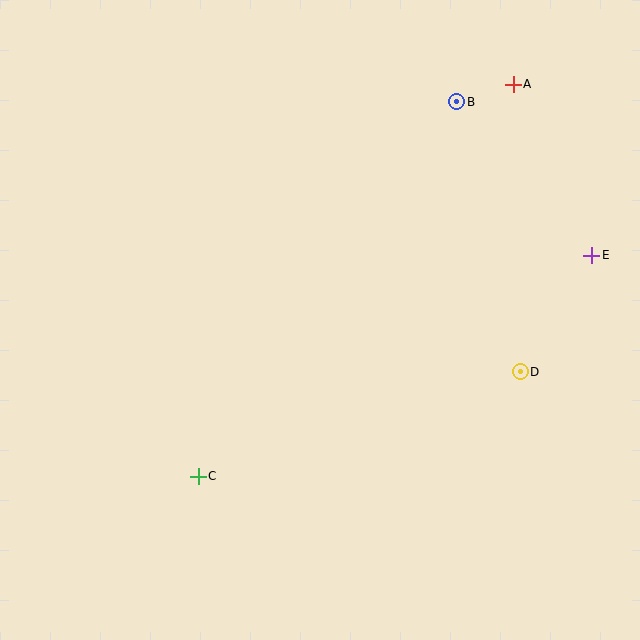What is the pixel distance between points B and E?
The distance between B and E is 204 pixels.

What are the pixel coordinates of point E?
Point E is at (592, 255).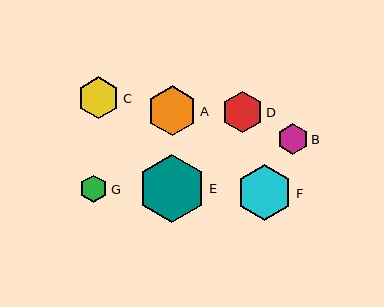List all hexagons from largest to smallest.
From largest to smallest: E, F, A, C, D, B, G.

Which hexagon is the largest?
Hexagon E is the largest with a size of approximately 68 pixels.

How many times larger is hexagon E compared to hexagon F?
Hexagon E is approximately 1.2 times the size of hexagon F.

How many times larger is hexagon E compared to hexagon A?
Hexagon E is approximately 1.4 times the size of hexagon A.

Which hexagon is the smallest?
Hexagon G is the smallest with a size of approximately 28 pixels.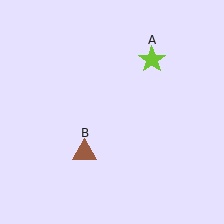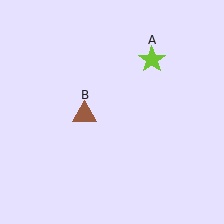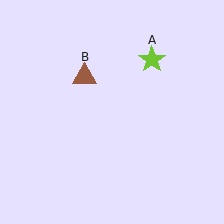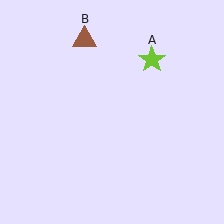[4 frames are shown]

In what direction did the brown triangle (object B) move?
The brown triangle (object B) moved up.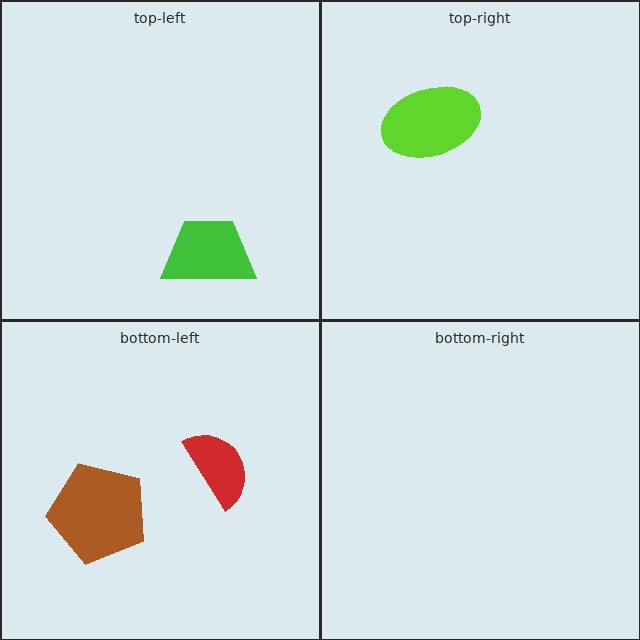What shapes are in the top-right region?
The lime ellipse.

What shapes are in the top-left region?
The green trapezoid.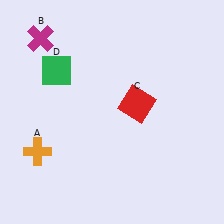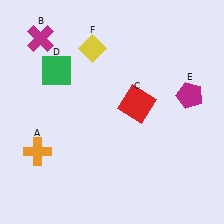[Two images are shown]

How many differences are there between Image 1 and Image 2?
There are 2 differences between the two images.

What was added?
A magenta pentagon (E), a yellow diamond (F) were added in Image 2.